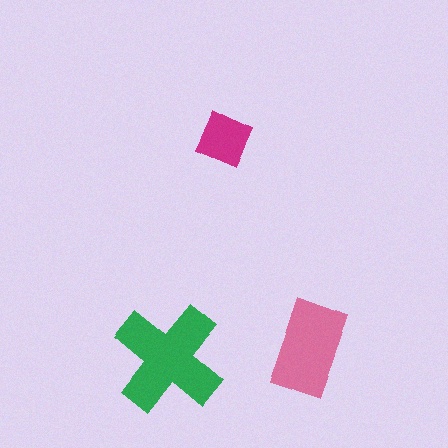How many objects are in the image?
There are 3 objects in the image.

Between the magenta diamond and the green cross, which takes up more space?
The green cross.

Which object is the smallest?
The magenta diamond.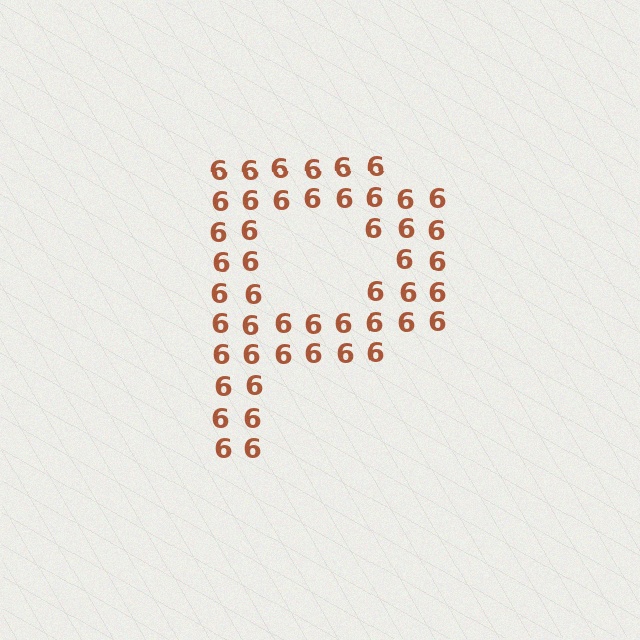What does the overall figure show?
The overall figure shows the letter P.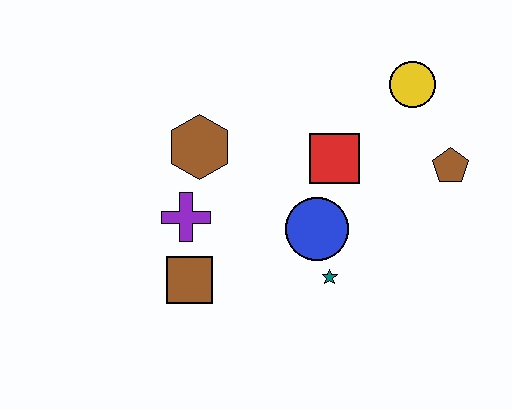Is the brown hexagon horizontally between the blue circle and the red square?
No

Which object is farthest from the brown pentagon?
The brown square is farthest from the brown pentagon.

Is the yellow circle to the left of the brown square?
No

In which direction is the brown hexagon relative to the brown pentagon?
The brown hexagon is to the left of the brown pentagon.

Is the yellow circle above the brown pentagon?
Yes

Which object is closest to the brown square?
The purple cross is closest to the brown square.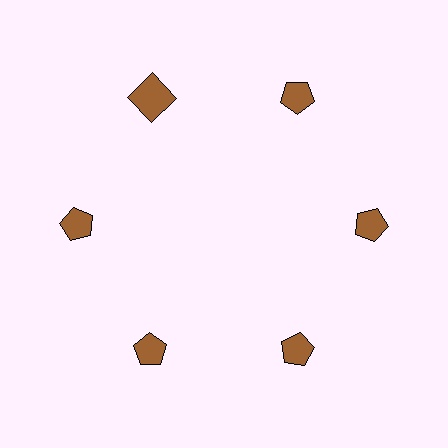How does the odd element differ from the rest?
It has a different shape: square instead of pentagon.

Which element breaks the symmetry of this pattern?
The brown square at roughly the 11 o'clock position breaks the symmetry. All other shapes are brown pentagons.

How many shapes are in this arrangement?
There are 6 shapes arranged in a ring pattern.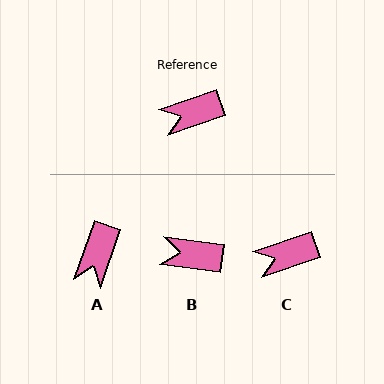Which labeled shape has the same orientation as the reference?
C.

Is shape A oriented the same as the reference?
No, it is off by about 51 degrees.